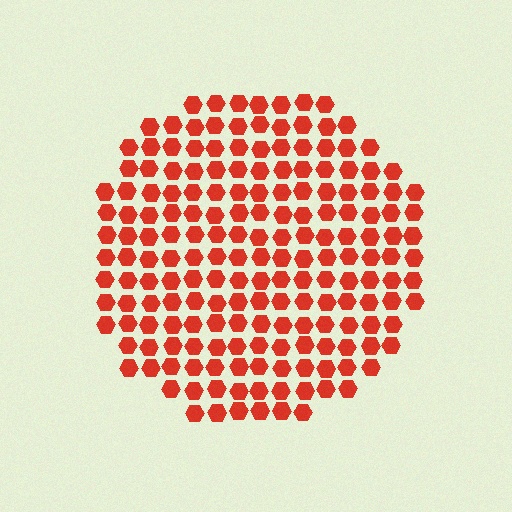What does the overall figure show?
The overall figure shows a circle.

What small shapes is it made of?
It is made of small hexagons.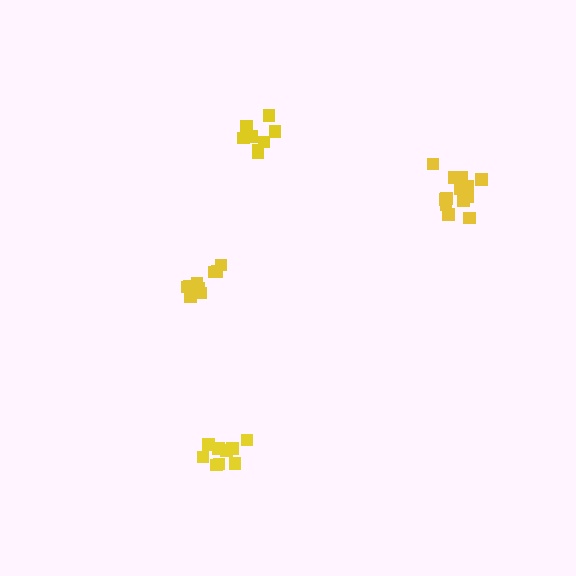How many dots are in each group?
Group 1: 9 dots, Group 2: 8 dots, Group 3: 9 dots, Group 4: 13 dots (39 total).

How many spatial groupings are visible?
There are 4 spatial groupings.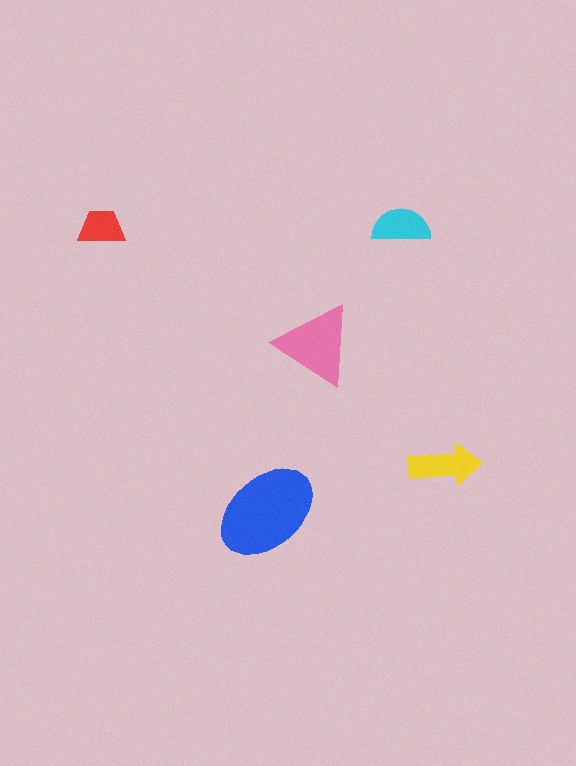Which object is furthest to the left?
The red trapezoid is leftmost.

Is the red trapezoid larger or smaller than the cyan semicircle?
Smaller.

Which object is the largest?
The blue ellipse.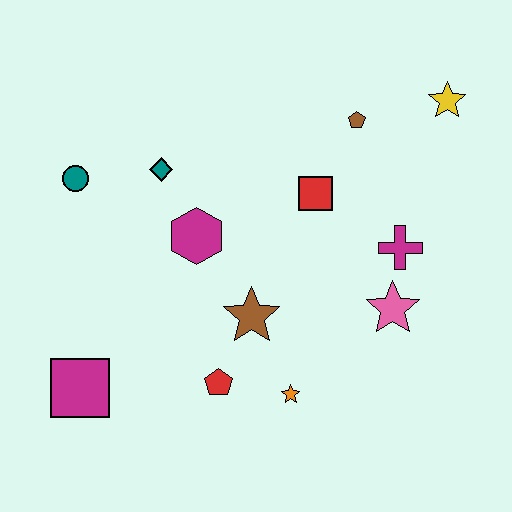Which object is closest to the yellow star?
The brown pentagon is closest to the yellow star.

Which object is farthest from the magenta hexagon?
The yellow star is farthest from the magenta hexagon.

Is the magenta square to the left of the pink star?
Yes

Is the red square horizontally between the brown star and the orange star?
No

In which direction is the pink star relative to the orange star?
The pink star is to the right of the orange star.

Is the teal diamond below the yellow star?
Yes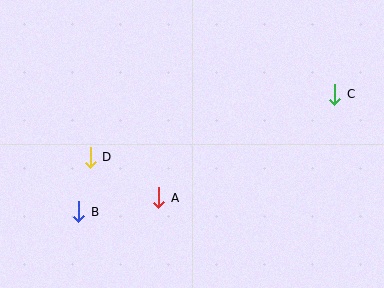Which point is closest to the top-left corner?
Point D is closest to the top-left corner.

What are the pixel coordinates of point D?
Point D is at (90, 157).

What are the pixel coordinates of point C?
Point C is at (335, 94).